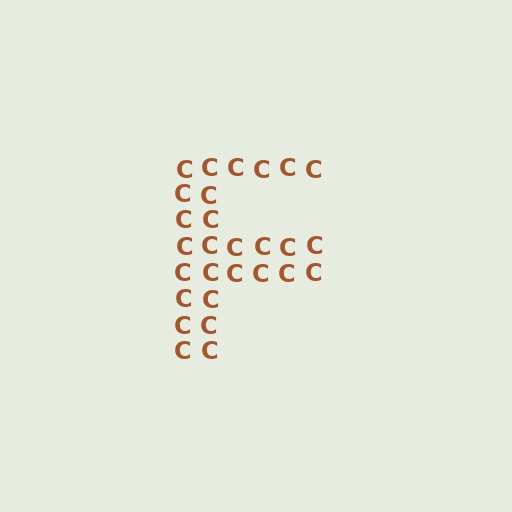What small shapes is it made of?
It is made of small letter C's.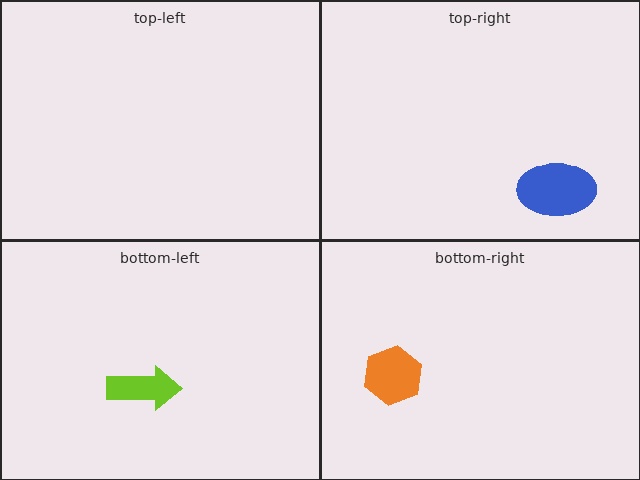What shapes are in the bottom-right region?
The orange hexagon.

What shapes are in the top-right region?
The blue ellipse.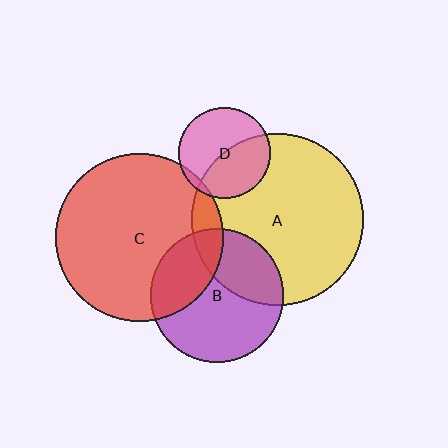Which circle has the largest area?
Circle A (yellow).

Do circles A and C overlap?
Yes.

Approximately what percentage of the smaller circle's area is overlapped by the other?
Approximately 10%.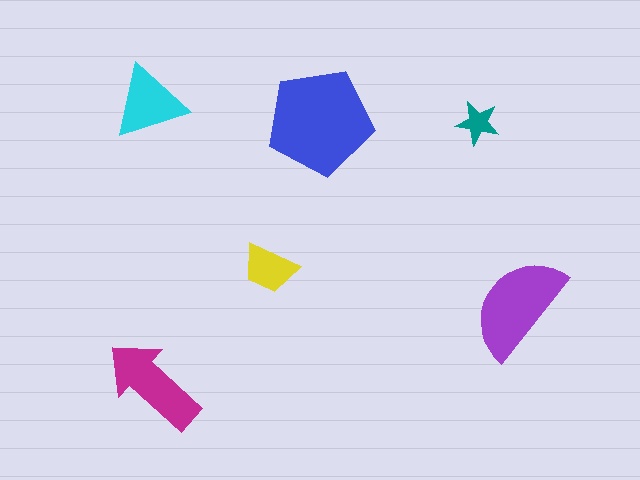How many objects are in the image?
There are 6 objects in the image.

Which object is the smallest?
The teal star.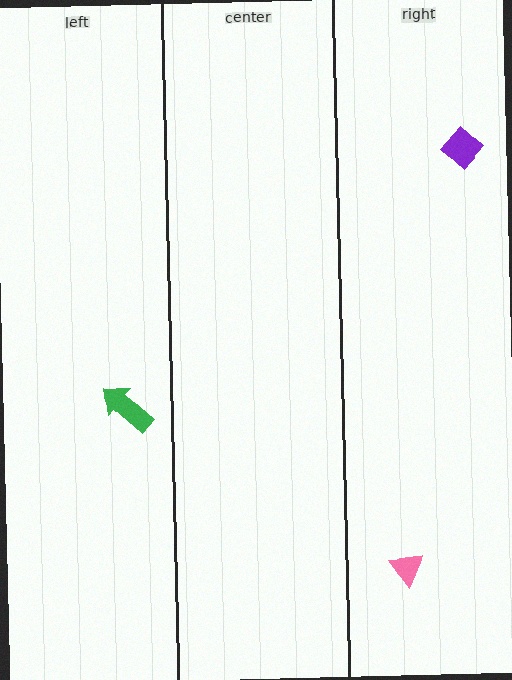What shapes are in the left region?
The green arrow.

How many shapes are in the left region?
1.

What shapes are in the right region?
The pink triangle, the purple diamond.